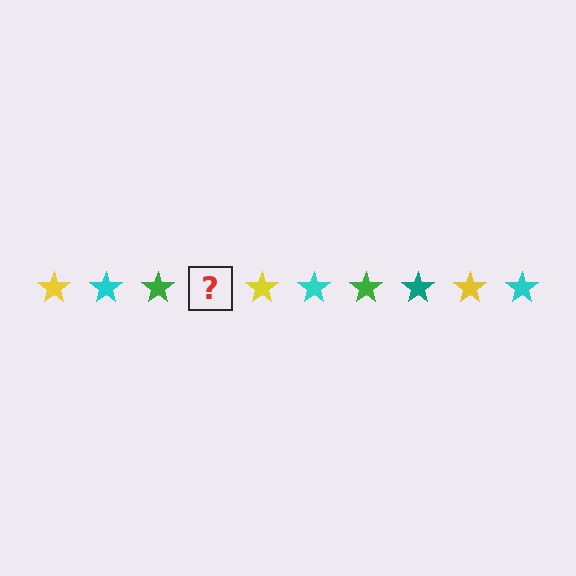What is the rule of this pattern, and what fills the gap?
The rule is that the pattern cycles through yellow, cyan, green, teal stars. The gap should be filled with a teal star.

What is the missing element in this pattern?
The missing element is a teal star.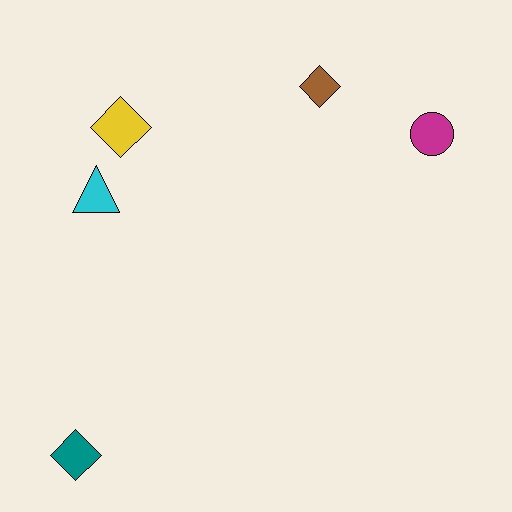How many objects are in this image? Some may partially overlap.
There are 5 objects.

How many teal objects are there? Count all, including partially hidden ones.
There is 1 teal object.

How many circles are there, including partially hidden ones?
There is 1 circle.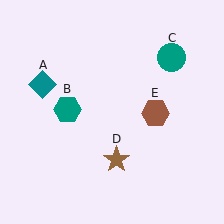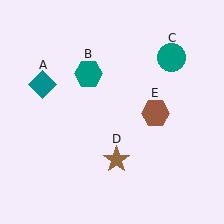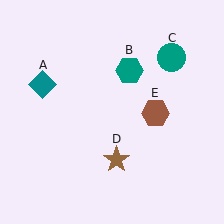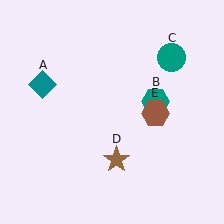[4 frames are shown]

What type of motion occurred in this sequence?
The teal hexagon (object B) rotated clockwise around the center of the scene.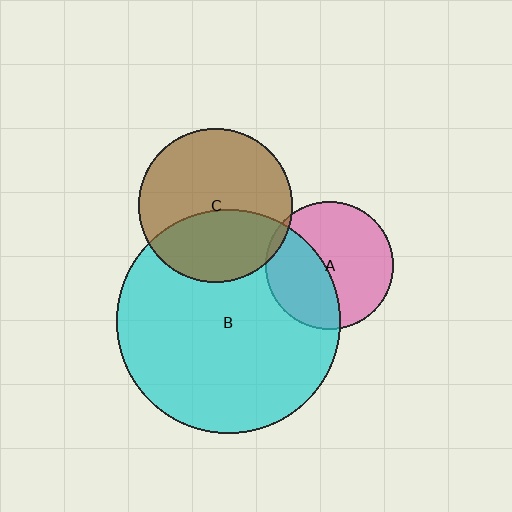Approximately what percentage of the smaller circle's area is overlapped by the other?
Approximately 5%.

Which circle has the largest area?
Circle B (cyan).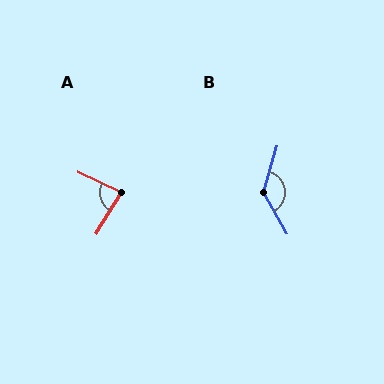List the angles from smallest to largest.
A (83°), B (134°).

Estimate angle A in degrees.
Approximately 83 degrees.